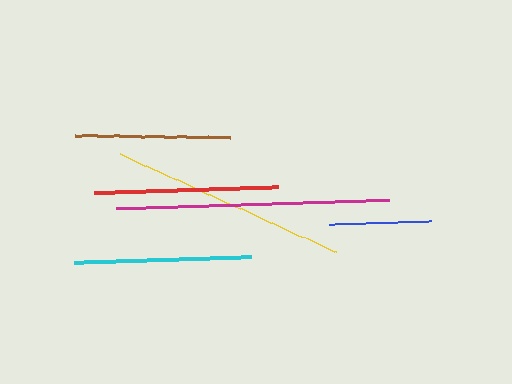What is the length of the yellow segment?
The yellow segment is approximately 237 pixels long.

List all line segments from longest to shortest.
From longest to shortest: magenta, yellow, red, cyan, brown, blue.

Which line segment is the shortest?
The blue line is the shortest at approximately 102 pixels.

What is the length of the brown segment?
The brown segment is approximately 155 pixels long.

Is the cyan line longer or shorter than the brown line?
The cyan line is longer than the brown line.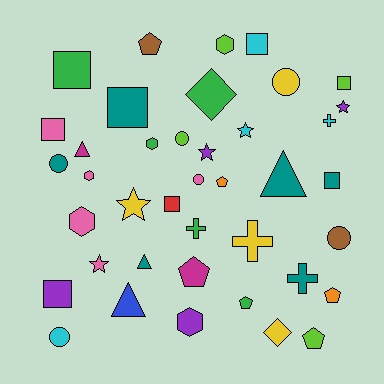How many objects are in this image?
There are 40 objects.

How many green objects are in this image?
There are 5 green objects.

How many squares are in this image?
There are 8 squares.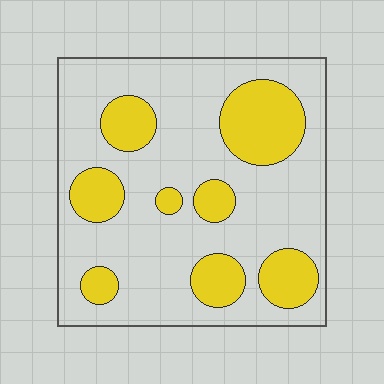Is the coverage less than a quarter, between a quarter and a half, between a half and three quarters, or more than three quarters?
Between a quarter and a half.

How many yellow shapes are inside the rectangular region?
8.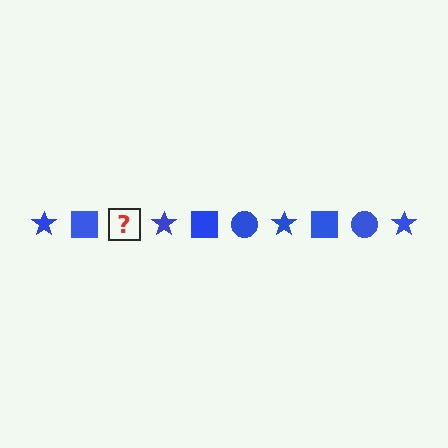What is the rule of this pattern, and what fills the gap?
The rule is that the pattern cycles through star, square, circle shapes in blue. The gap should be filled with a blue circle.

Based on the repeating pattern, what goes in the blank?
The blank should be a blue circle.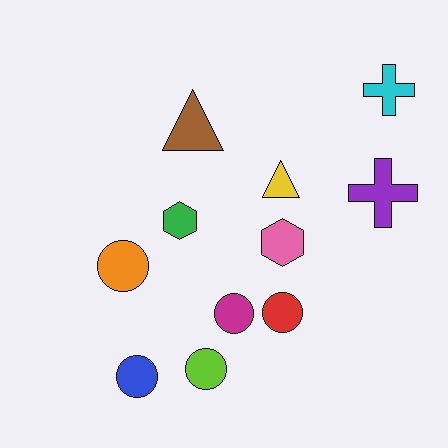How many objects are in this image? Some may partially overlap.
There are 11 objects.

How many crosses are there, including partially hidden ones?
There are 2 crosses.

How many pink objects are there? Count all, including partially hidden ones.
There is 1 pink object.